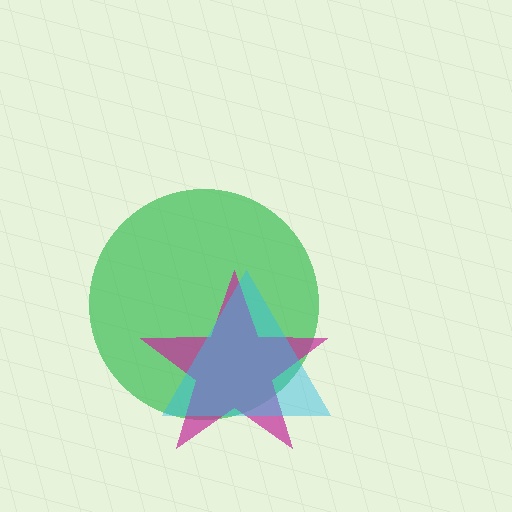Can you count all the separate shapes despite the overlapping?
Yes, there are 3 separate shapes.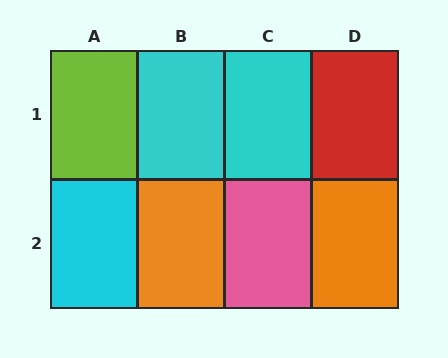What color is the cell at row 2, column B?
Orange.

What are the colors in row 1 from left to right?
Lime, cyan, cyan, red.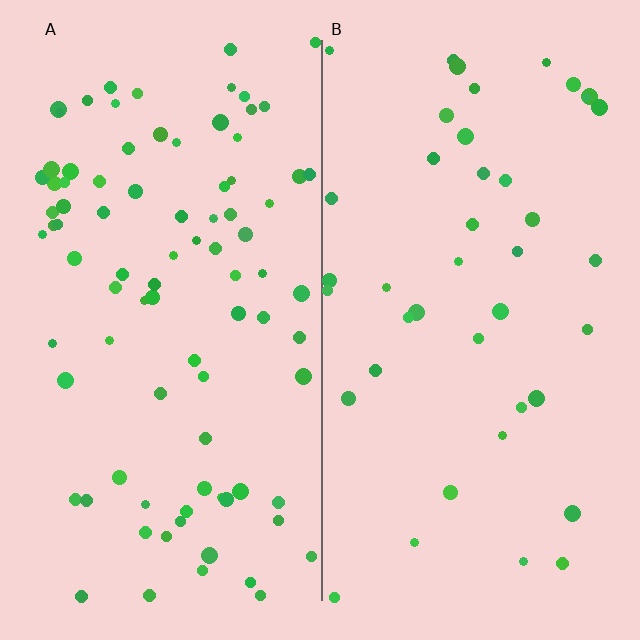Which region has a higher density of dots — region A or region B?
A (the left).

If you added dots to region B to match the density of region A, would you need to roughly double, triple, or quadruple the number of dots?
Approximately double.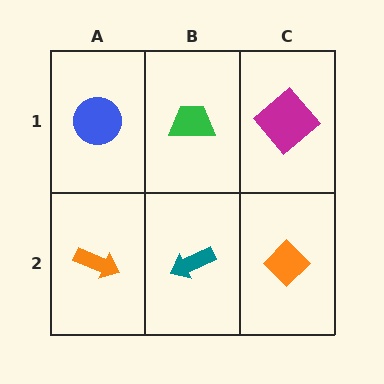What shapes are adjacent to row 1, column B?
A teal arrow (row 2, column B), a blue circle (row 1, column A), a magenta diamond (row 1, column C).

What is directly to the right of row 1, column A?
A green trapezoid.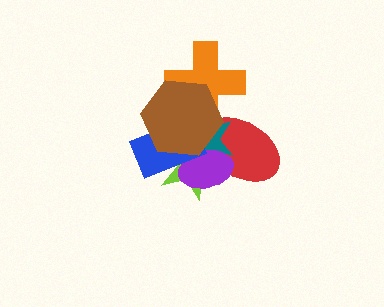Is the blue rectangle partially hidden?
Yes, it is partially covered by another shape.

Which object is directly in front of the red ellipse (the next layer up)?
The teal star is directly in front of the red ellipse.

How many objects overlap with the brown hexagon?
6 objects overlap with the brown hexagon.